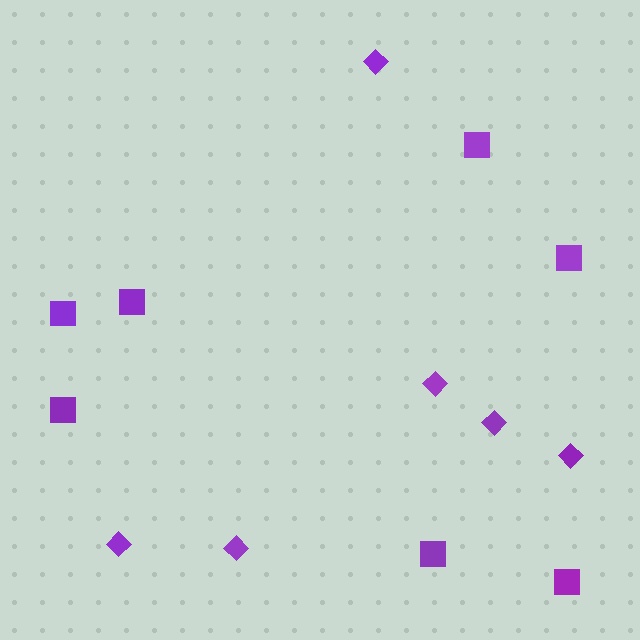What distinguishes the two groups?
There are 2 groups: one group of diamonds (6) and one group of squares (7).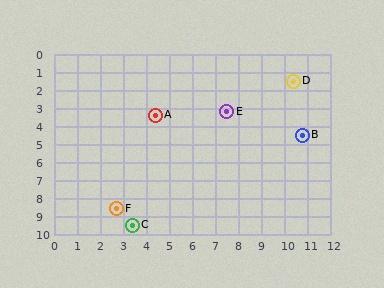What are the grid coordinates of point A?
Point A is at approximately (4.4, 3.4).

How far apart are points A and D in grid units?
Points A and D are about 6.3 grid units apart.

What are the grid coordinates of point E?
Point E is at approximately (7.5, 3.2).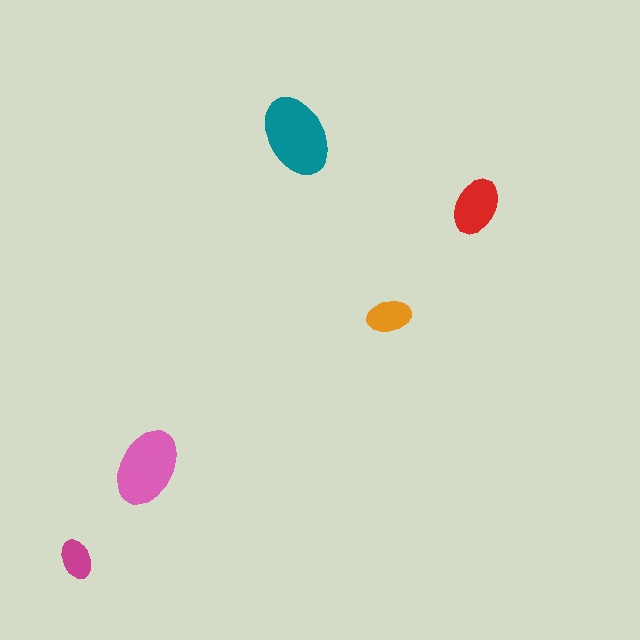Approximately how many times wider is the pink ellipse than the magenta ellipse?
About 2 times wider.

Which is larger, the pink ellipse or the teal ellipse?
The teal one.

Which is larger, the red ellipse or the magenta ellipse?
The red one.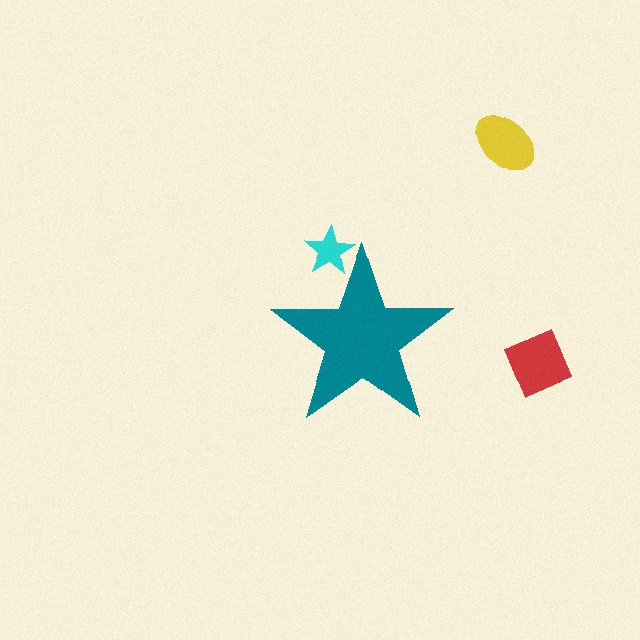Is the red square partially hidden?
No, the red square is fully visible.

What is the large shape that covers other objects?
A teal star.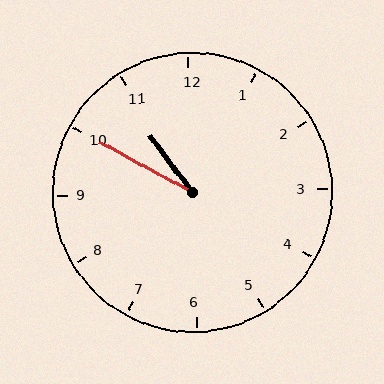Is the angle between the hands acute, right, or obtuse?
It is acute.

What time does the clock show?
10:50.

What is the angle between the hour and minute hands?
Approximately 25 degrees.